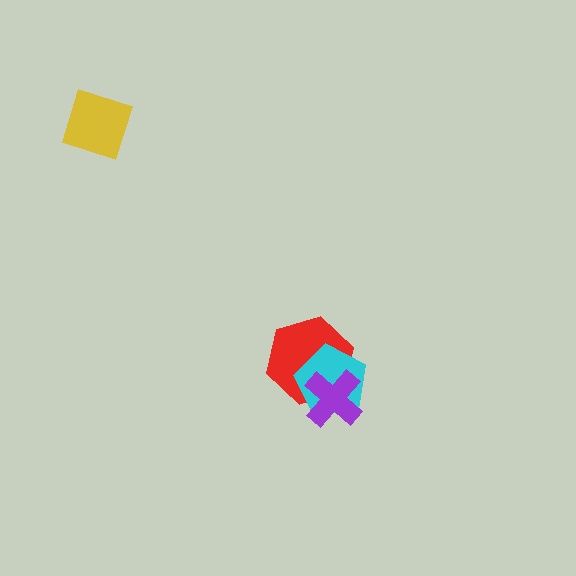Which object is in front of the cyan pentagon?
The purple cross is in front of the cyan pentagon.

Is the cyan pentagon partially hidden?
Yes, it is partially covered by another shape.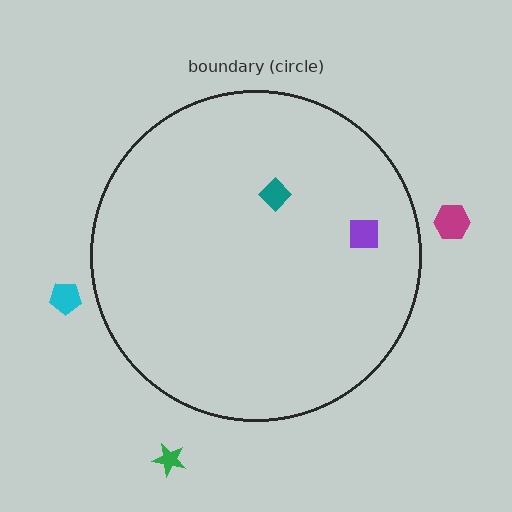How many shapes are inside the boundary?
2 inside, 3 outside.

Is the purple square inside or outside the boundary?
Inside.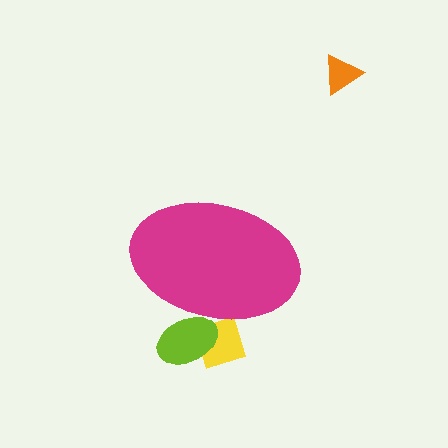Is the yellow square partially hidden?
Yes, the yellow square is partially hidden behind the magenta ellipse.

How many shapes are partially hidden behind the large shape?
2 shapes are partially hidden.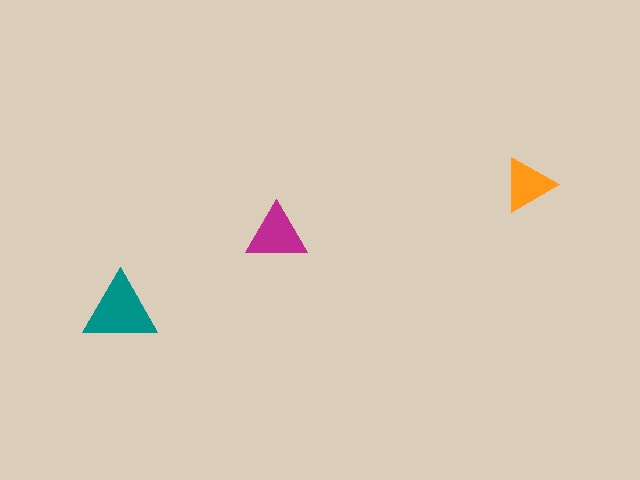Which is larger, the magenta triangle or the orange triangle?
The magenta one.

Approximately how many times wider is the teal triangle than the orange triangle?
About 1.5 times wider.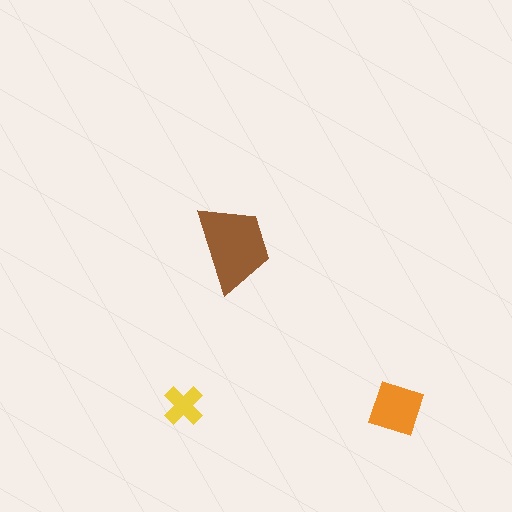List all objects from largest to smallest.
The brown trapezoid, the orange square, the yellow cross.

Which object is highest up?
The brown trapezoid is topmost.